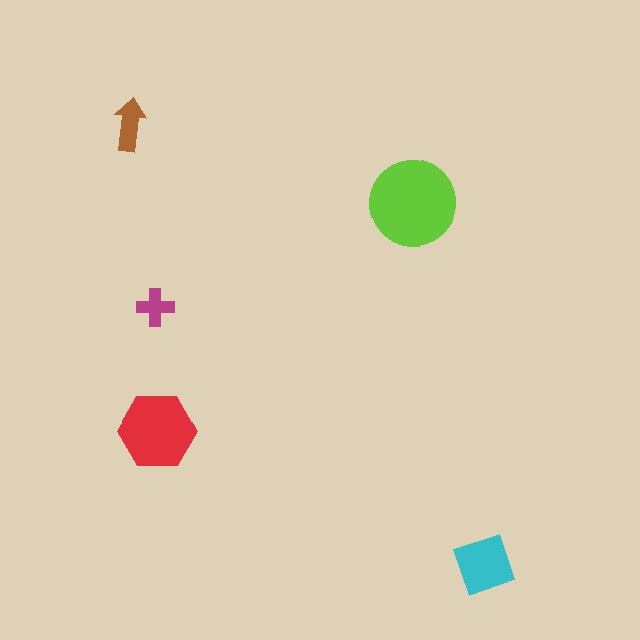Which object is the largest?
The lime circle.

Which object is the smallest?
The magenta cross.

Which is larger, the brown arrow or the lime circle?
The lime circle.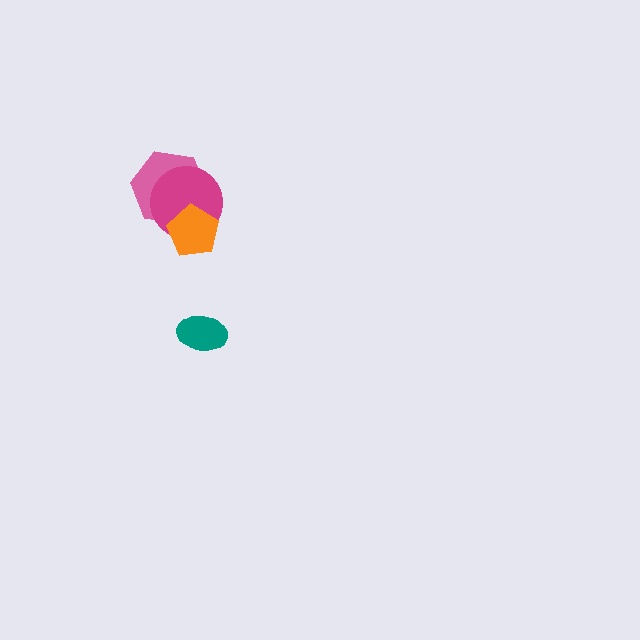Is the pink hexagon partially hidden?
Yes, it is partially covered by another shape.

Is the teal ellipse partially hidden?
No, no other shape covers it.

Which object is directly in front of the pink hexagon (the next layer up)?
The magenta circle is directly in front of the pink hexagon.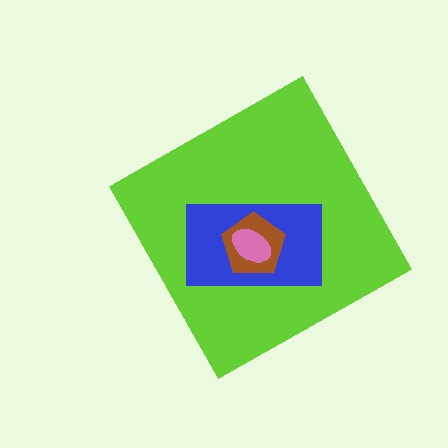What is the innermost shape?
The pink ellipse.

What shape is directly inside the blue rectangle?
The brown pentagon.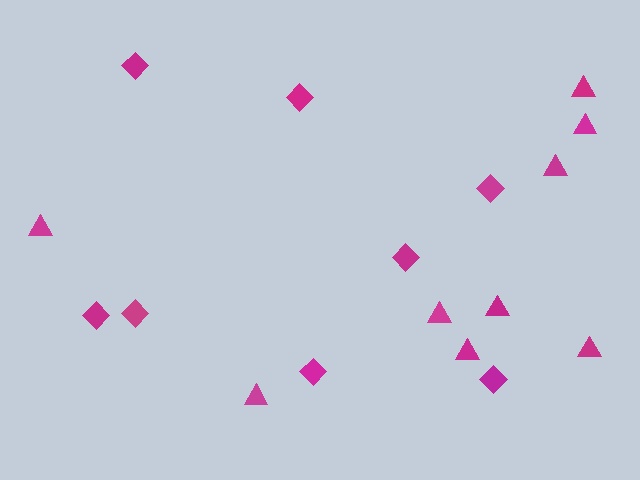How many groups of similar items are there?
There are 2 groups: one group of triangles (9) and one group of diamonds (8).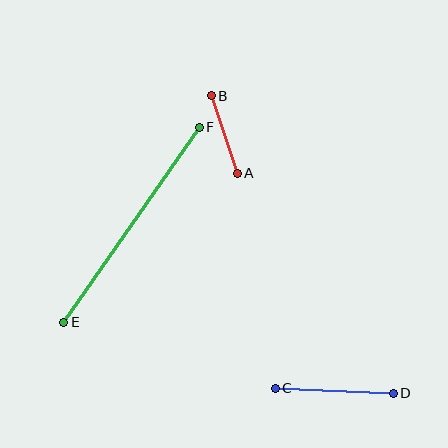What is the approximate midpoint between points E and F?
The midpoint is at approximately (131, 225) pixels.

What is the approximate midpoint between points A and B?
The midpoint is at approximately (224, 134) pixels.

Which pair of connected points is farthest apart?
Points E and F are farthest apart.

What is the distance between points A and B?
The distance is approximately 82 pixels.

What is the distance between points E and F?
The distance is approximately 237 pixels.